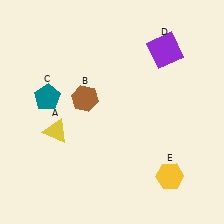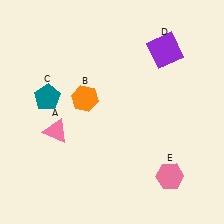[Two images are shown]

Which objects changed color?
A changed from yellow to pink. B changed from brown to orange. E changed from yellow to pink.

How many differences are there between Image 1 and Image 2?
There are 3 differences between the two images.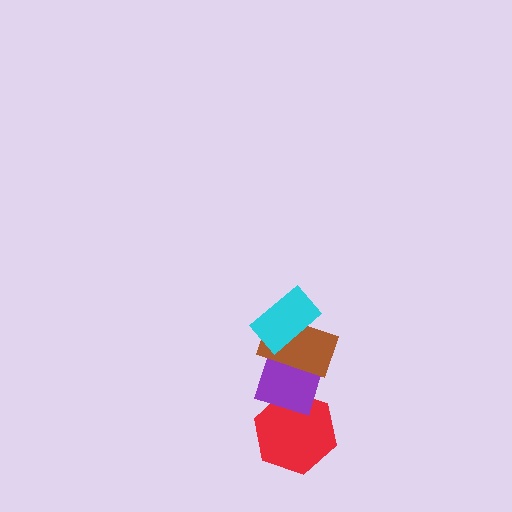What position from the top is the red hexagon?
The red hexagon is 4th from the top.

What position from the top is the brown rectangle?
The brown rectangle is 2nd from the top.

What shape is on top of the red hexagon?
The purple diamond is on top of the red hexagon.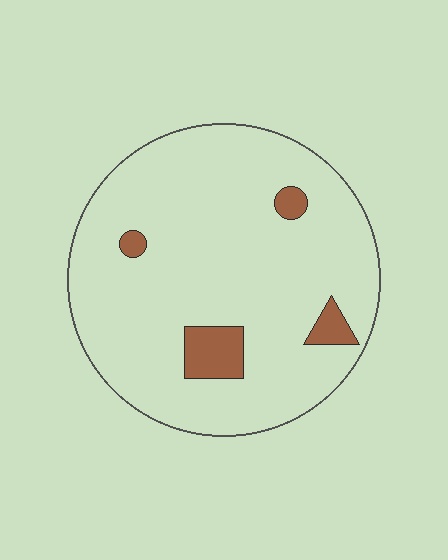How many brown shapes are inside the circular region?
4.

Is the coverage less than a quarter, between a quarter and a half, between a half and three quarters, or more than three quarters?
Less than a quarter.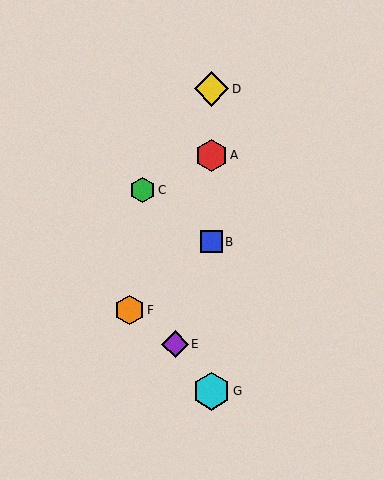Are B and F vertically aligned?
No, B is at x≈211 and F is at x≈129.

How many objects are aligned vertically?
4 objects (A, B, D, G) are aligned vertically.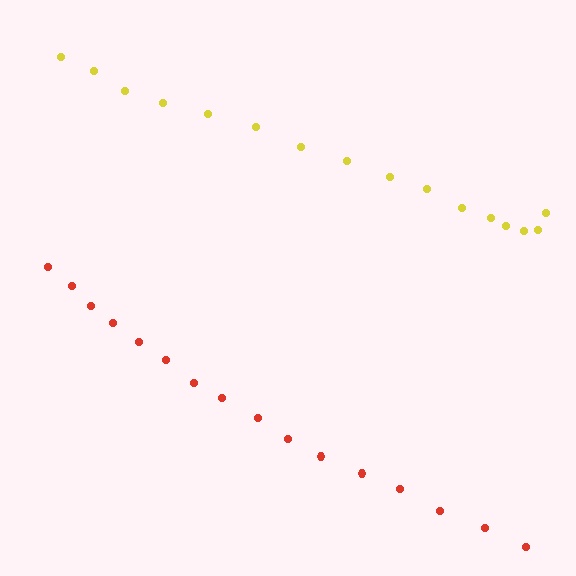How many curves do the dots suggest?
There are 2 distinct paths.